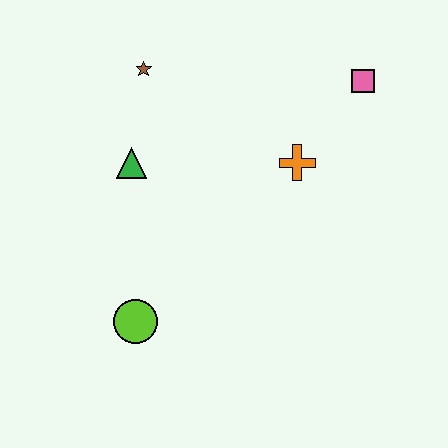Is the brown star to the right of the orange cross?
No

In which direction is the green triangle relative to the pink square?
The green triangle is to the left of the pink square.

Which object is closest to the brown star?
The green triangle is closest to the brown star.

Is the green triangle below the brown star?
Yes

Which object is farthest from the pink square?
The lime circle is farthest from the pink square.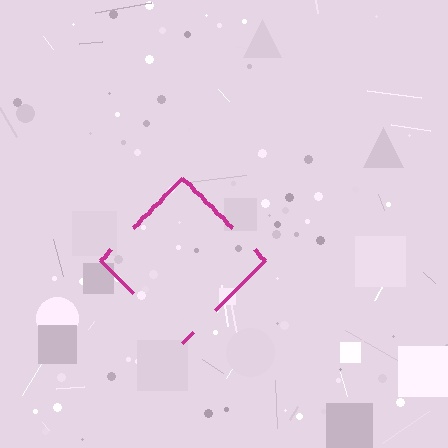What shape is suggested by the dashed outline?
The dashed outline suggests a diamond.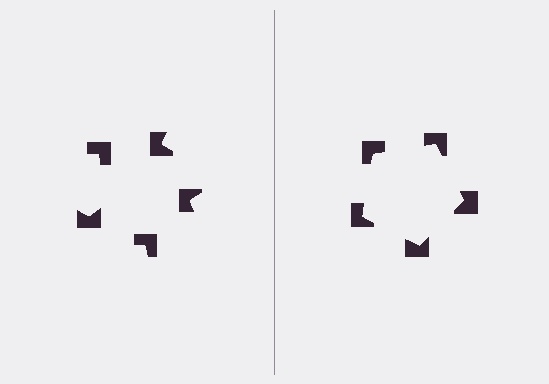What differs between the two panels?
The notched squares are positioned identically on both sides; only the wedge orientations differ. On the right they align to a pentagon; on the left they are misaligned.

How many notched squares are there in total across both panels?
10 — 5 on each side.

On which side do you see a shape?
An illusory pentagon appears on the right side. On the left side the wedge cuts are rotated, so no coherent shape forms.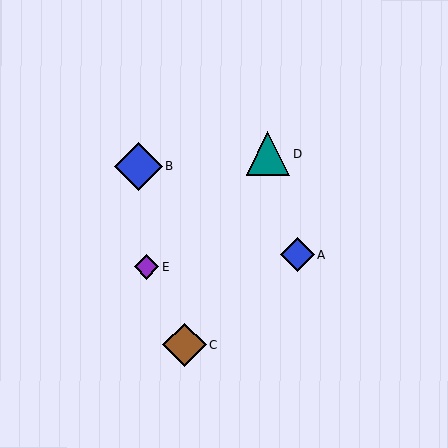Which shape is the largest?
The blue diamond (labeled B) is the largest.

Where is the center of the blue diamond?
The center of the blue diamond is at (297, 255).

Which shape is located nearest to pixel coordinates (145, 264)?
The purple diamond (labeled E) at (146, 267) is nearest to that location.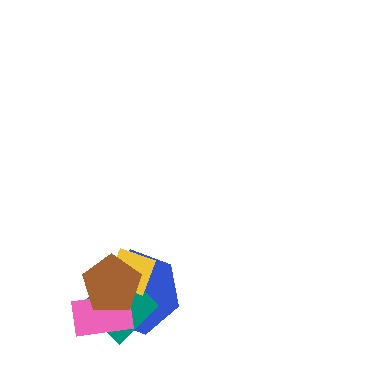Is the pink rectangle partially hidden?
Yes, it is partially covered by another shape.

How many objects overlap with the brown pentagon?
4 objects overlap with the brown pentagon.